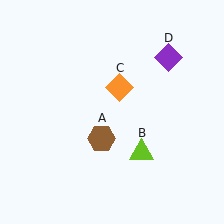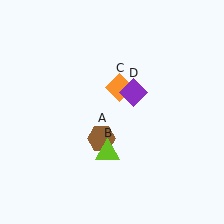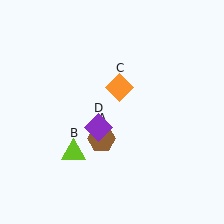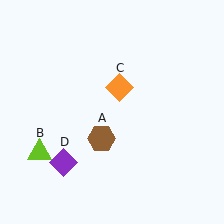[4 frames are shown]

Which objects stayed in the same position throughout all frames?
Brown hexagon (object A) and orange diamond (object C) remained stationary.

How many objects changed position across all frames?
2 objects changed position: lime triangle (object B), purple diamond (object D).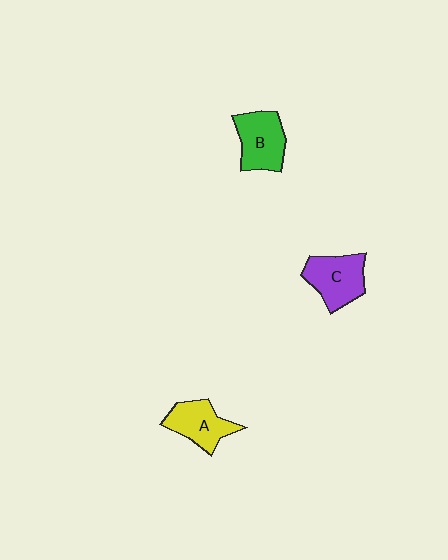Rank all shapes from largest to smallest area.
From largest to smallest: C (purple), B (green), A (yellow).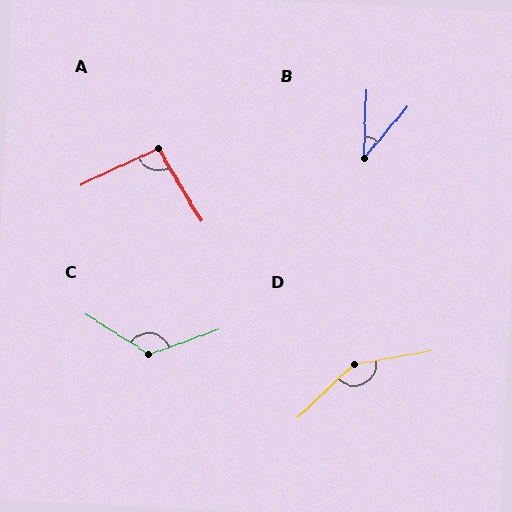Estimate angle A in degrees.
Approximately 96 degrees.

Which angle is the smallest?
B, at approximately 39 degrees.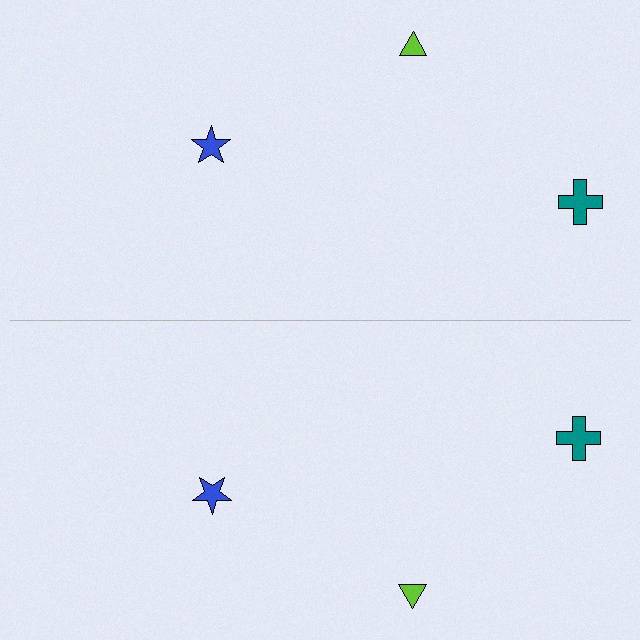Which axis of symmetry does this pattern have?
The pattern has a horizontal axis of symmetry running through the center of the image.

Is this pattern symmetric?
Yes, this pattern has bilateral (reflection) symmetry.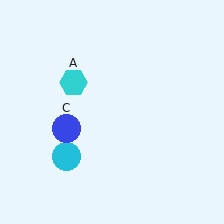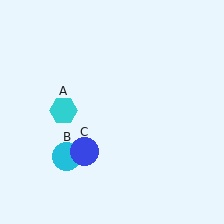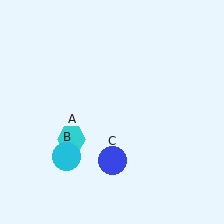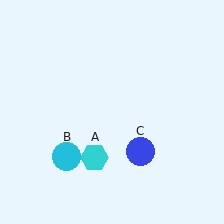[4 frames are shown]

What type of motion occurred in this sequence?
The cyan hexagon (object A), blue circle (object C) rotated counterclockwise around the center of the scene.